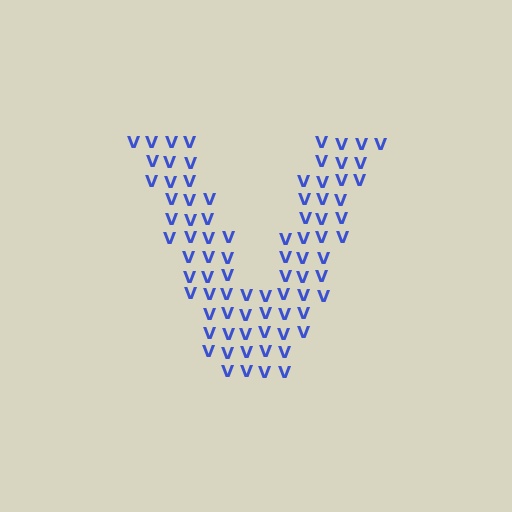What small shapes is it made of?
It is made of small letter V's.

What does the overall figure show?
The overall figure shows the letter V.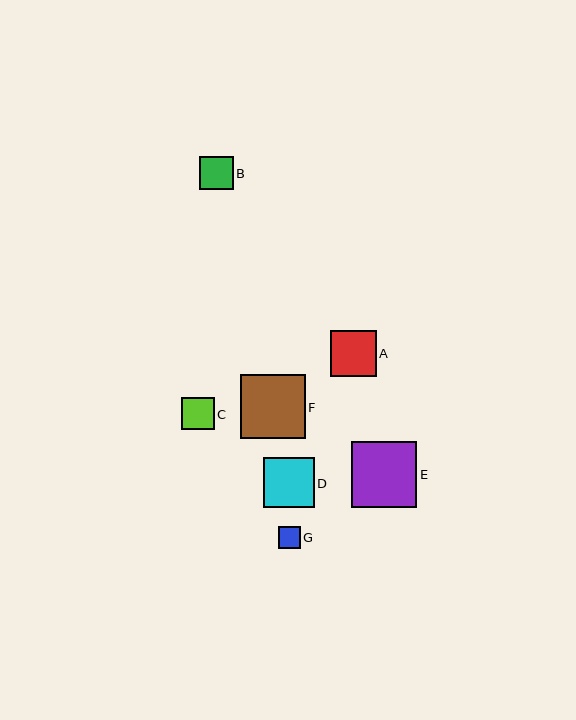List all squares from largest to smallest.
From largest to smallest: E, F, D, A, B, C, G.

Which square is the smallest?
Square G is the smallest with a size of approximately 22 pixels.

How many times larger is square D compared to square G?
Square D is approximately 2.3 times the size of square G.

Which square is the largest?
Square E is the largest with a size of approximately 66 pixels.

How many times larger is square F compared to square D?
Square F is approximately 1.3 times the size of square D.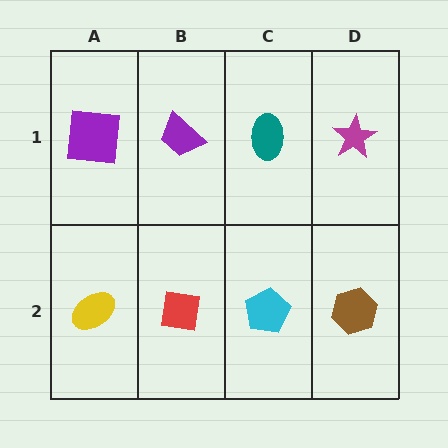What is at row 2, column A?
A yellow ellipse.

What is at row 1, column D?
A magenta star.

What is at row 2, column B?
A red square.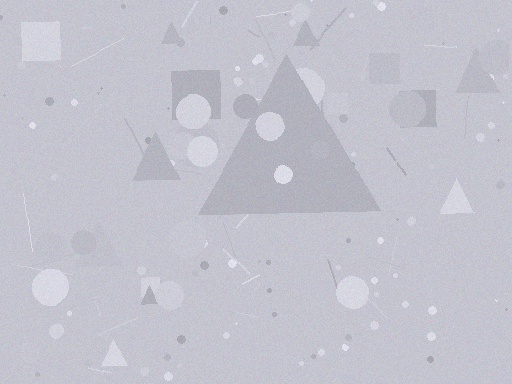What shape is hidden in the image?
A triangle is hidden in the image.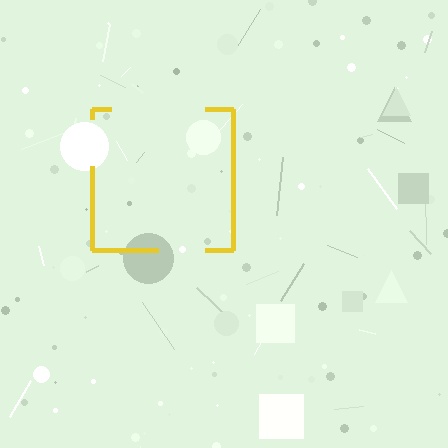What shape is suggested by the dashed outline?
The dashed outline suggests a square.